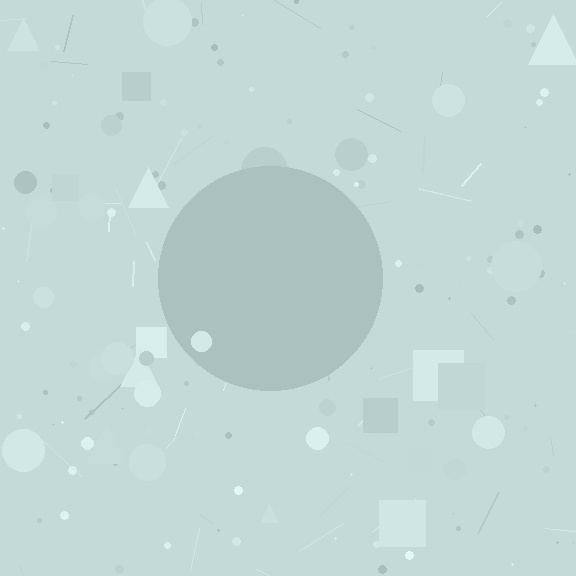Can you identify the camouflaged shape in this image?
The camouflaged shape is a circle.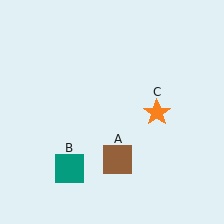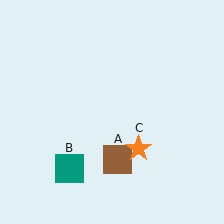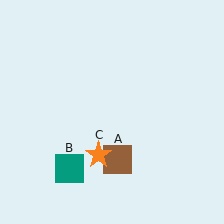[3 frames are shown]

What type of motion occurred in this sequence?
The orange star (object C) rotated clockwise around the center of the scene.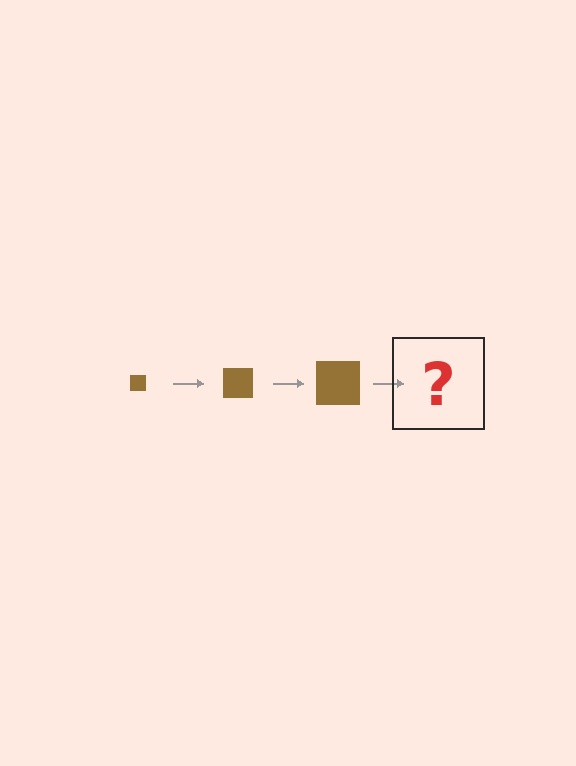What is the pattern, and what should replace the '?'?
The pattern is that the square gets progressively larger each step. The '?' should be a brown square, larger than the previous one.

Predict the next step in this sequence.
The next step is a brown square, larger than the previous one.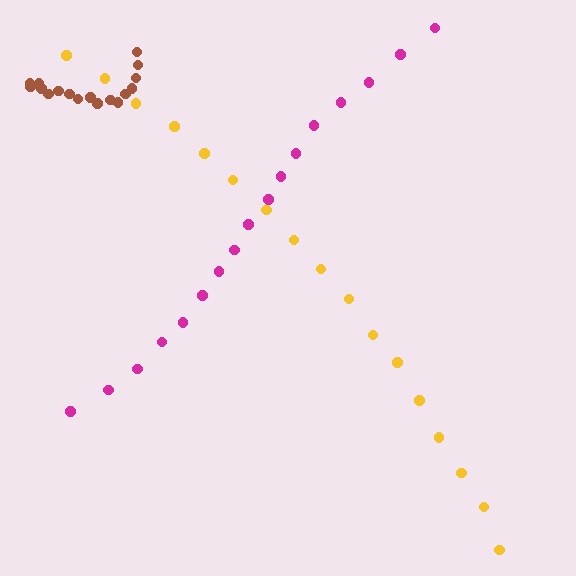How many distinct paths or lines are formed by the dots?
There are 3 distinct paths.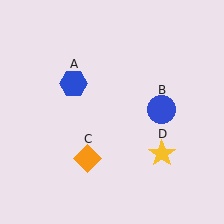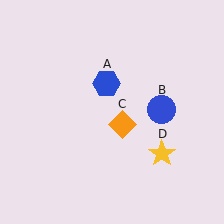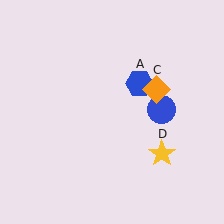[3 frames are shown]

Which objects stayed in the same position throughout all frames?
Blue circle (object B) and yellow star (object D) remained stationary.